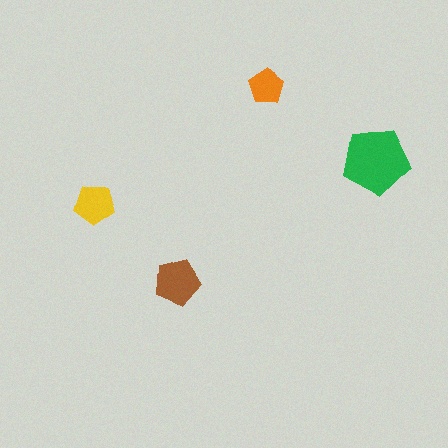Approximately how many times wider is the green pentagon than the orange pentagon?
About 2 times wider.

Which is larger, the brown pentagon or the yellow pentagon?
The brown one.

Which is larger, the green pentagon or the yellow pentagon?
The green one.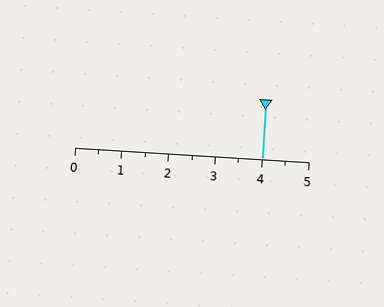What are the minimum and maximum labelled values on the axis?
The axis runs from 0 to 5.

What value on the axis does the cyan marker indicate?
The marker indicates approximately 4.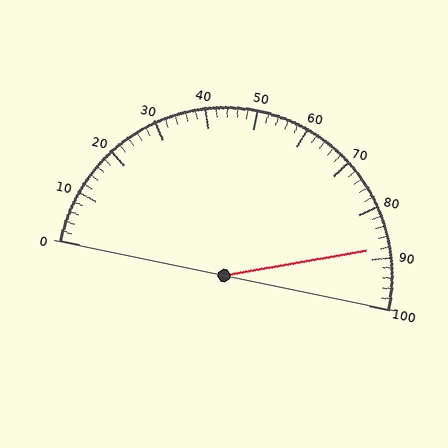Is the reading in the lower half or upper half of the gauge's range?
The reading is in the upper half of the range (0 to 100).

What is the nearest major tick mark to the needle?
The nearest major tick mark is 90.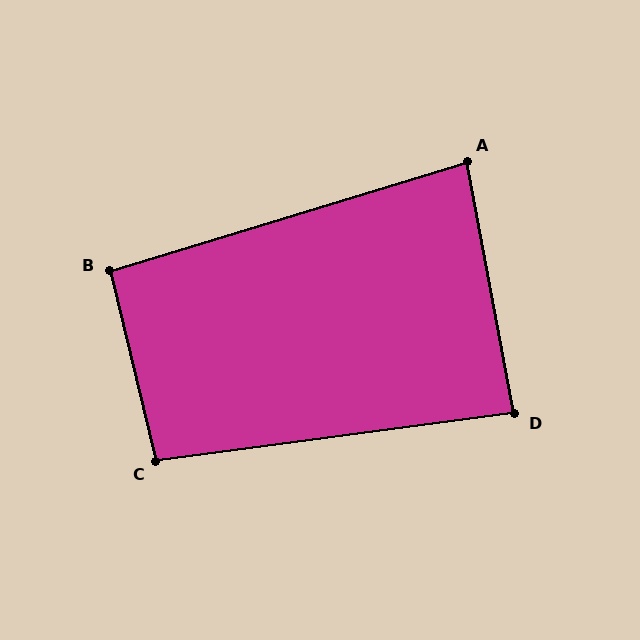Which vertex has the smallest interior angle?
A, at approximately 84 degrees.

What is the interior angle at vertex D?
Approximately 87 degrees (approximately right).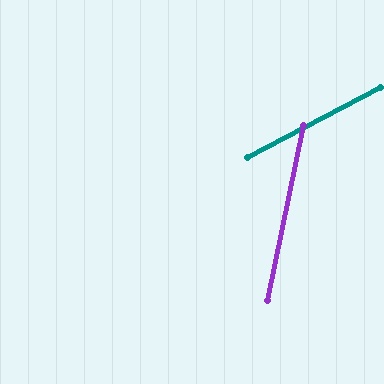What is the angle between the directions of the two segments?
Approximately 51 degrees.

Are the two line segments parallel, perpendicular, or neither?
Neither parallel nor perpendicular — they differ by about 51°.